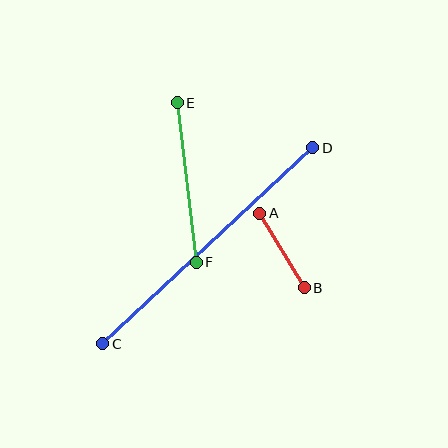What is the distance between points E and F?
The distance is approximately 160 pixels.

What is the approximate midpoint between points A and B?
The midpoint is at approximately (282, 251) pixels.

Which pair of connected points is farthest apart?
Points C and D are farthest apart.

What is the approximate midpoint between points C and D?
The midpoint is at approximately (208, 246) pixels.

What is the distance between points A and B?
The distance is approximately 87 pixels.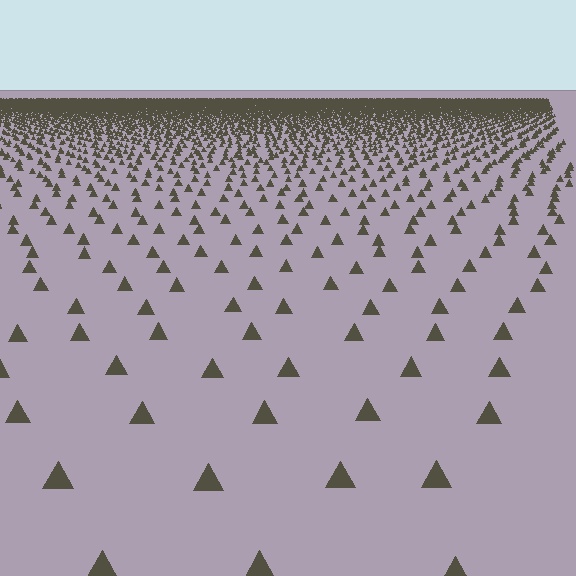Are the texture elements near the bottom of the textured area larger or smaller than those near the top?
Larger. Near the bottom, elements are closer to the viewer and appear at a bigger on-screen size.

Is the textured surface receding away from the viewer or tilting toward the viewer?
The surface is receding away from the viewer. Texture elements get smaller and denser toward the top.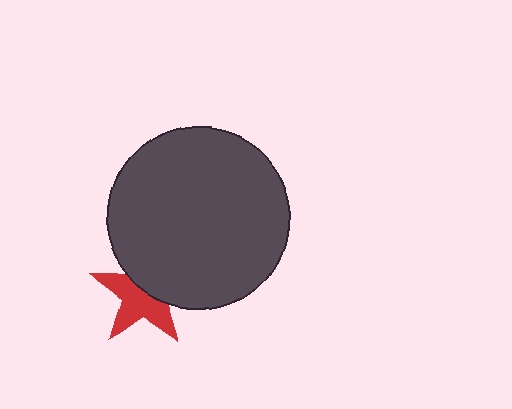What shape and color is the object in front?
The object in front is a dark gray circle.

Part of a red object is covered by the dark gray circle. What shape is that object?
It is a star.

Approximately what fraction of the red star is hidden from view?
Roughly 43% of the red star is hidden behind the dark gray circle.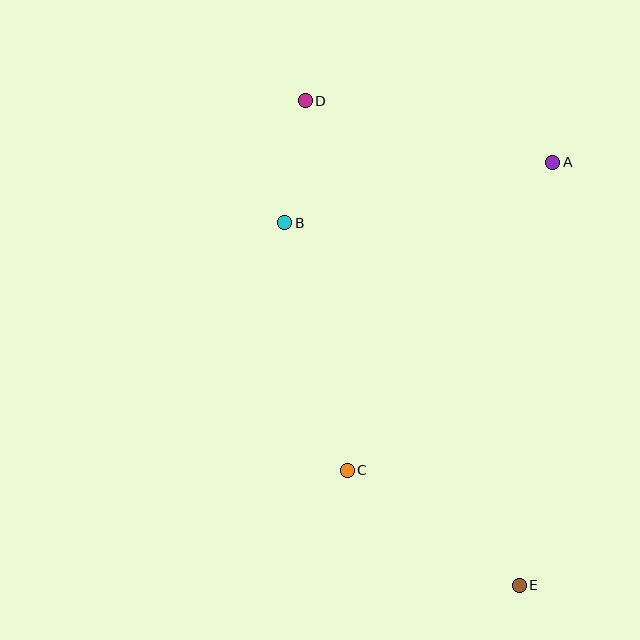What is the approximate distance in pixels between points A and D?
The distance between A and D is approximately 255 pixels.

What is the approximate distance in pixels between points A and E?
The distance between A and E is approximately 424 pixels.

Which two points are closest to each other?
Points B and D are closest to each other.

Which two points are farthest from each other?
Points D and E are farthest from each other.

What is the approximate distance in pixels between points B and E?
The distance between B and E is approximately 432 pixels.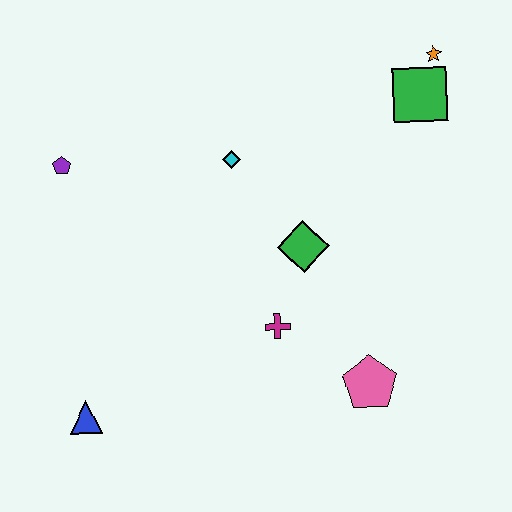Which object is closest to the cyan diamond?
The green diamond is closest to the cyan diamond.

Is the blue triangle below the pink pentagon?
Yes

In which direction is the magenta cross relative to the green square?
The magenta cross is below the green square.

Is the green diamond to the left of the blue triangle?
No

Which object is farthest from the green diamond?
The blue triangle is farthest from the green diamond.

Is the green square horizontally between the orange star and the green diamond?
Yes